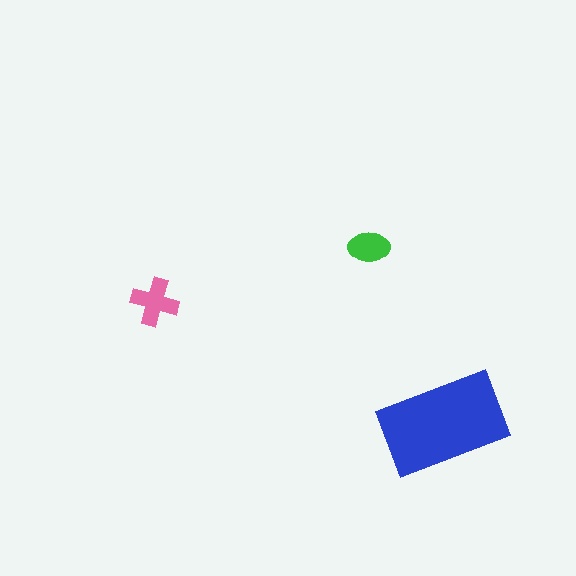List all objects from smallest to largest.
The green ellipse, the pink cross, the blue rectangle.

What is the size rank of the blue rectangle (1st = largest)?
1st.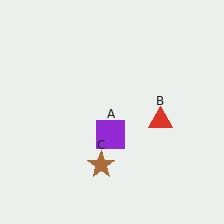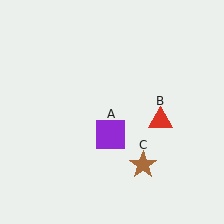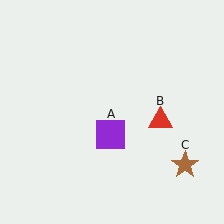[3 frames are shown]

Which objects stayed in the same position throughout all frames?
Purple square (object A) and red triangle (object B) remained stationary.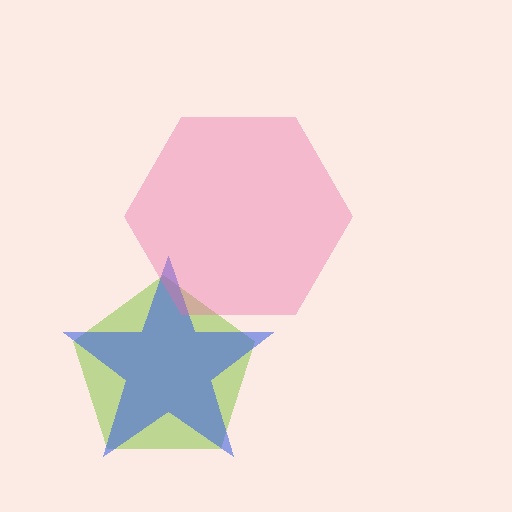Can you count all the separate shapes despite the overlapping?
Yes, there are 3 separate shapes.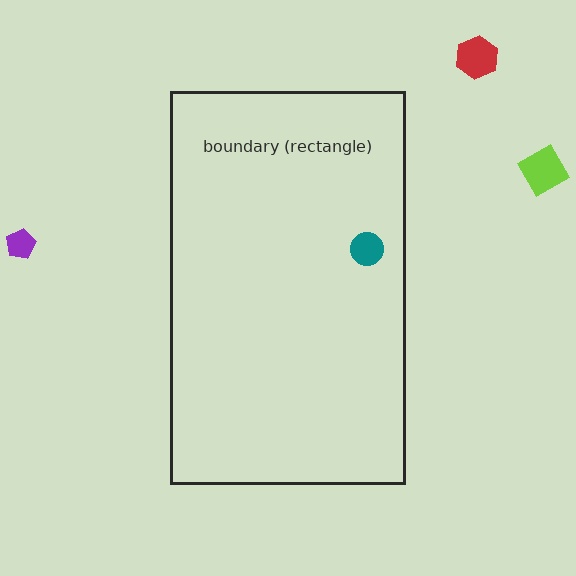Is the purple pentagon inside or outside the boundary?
Outside.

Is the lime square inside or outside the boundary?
Outside.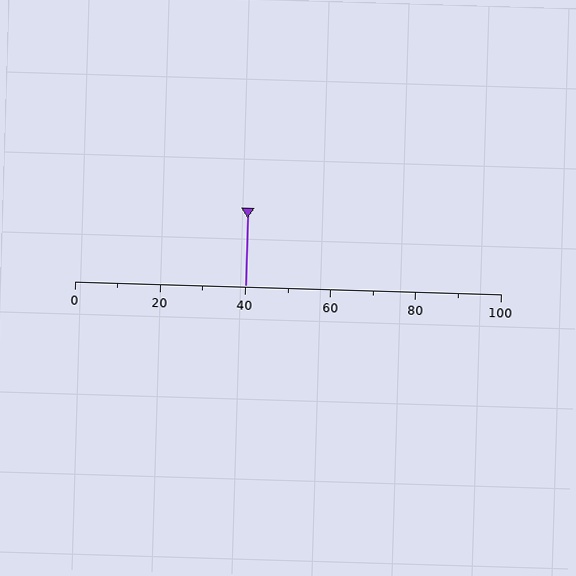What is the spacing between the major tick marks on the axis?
The major ticks are spaced 20 apart.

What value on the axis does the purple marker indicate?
The marker indicates approximately 40.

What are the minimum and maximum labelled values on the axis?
The axis runs from 0 to 100.